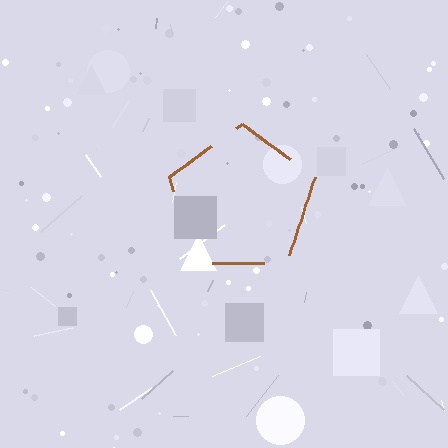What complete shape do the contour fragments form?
The contour fragments form a pentagon.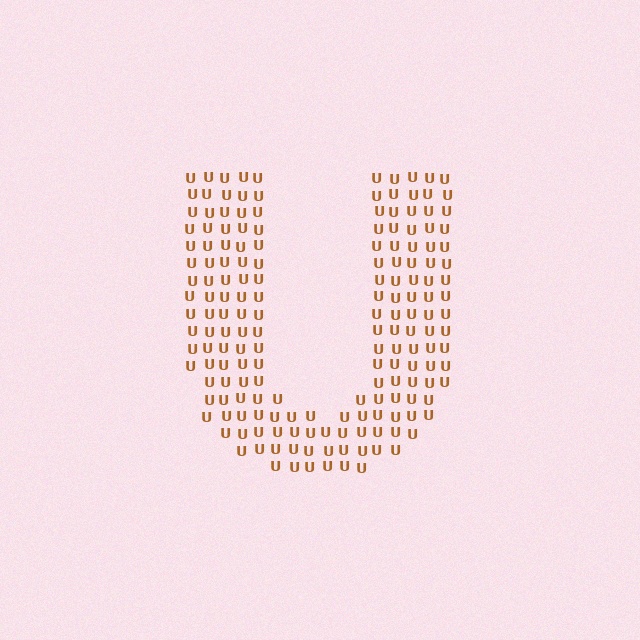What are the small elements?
The small elements are letter U's.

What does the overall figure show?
The overall figure shows the letter U.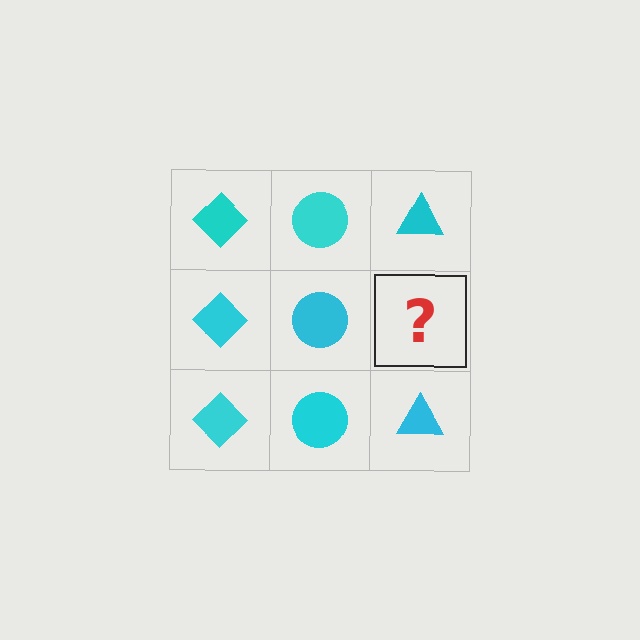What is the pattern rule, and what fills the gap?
The rule is that each column has a consistent shape. The gap should be filled with a cyan triangle.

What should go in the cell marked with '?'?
The missing cell should contain a cyan triangle.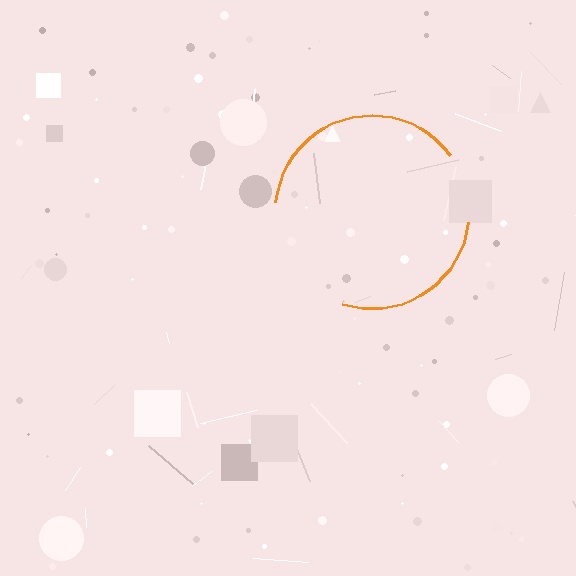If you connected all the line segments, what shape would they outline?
They would outline a circle.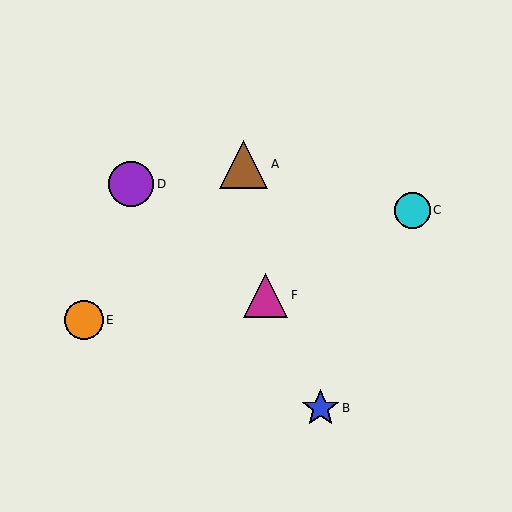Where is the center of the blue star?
The center of the blue star is at (320, 408).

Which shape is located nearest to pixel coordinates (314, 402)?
The blue star (labeled B) at (320, 408) is nearest to that location.